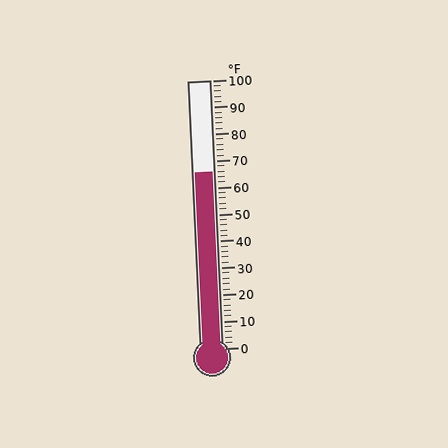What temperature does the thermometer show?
The thermometer shows approximately 66°F.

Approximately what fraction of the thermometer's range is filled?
The thermometer is filled to approximately 65% of its range.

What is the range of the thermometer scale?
The thermometer scale ranges from 0°F to 100°F.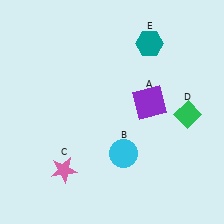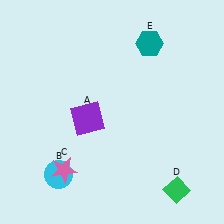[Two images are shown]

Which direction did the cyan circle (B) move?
The cyan circle (B) moved left.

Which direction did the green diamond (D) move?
The green diamond (D) moved down.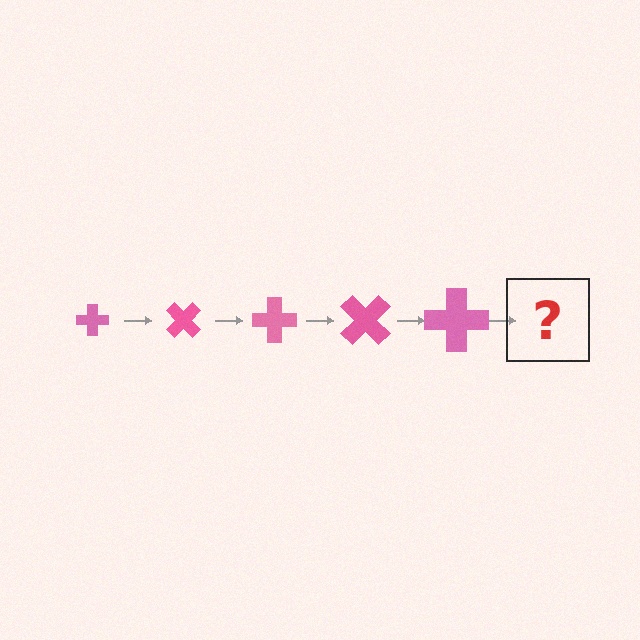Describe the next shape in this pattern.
It should be a cross, larger than the previous one and rotated 225 degrees from the start.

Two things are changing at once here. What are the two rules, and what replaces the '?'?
The two rules are that the cross grows larger each step and it rotates 45 degrees each step. The '?' should be a cross, larger than the previous one and rotated 225 degrees from the start.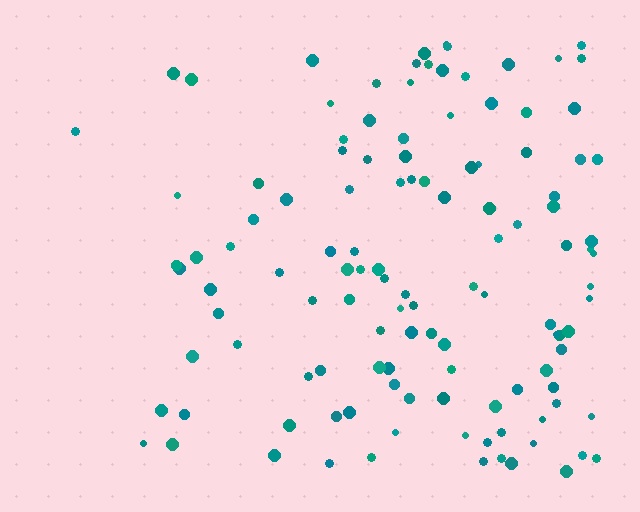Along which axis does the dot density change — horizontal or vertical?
Horizontal.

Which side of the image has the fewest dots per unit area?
The left.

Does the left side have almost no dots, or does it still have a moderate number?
Still a moderate number, just noticeably fewer than the right.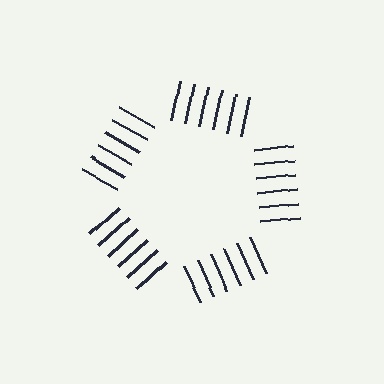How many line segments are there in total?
30 — 6 along each of the 5 edges.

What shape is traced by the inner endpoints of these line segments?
An illusory pentagon — the line segments terminate on its edges but no continuous stroke is drawn.